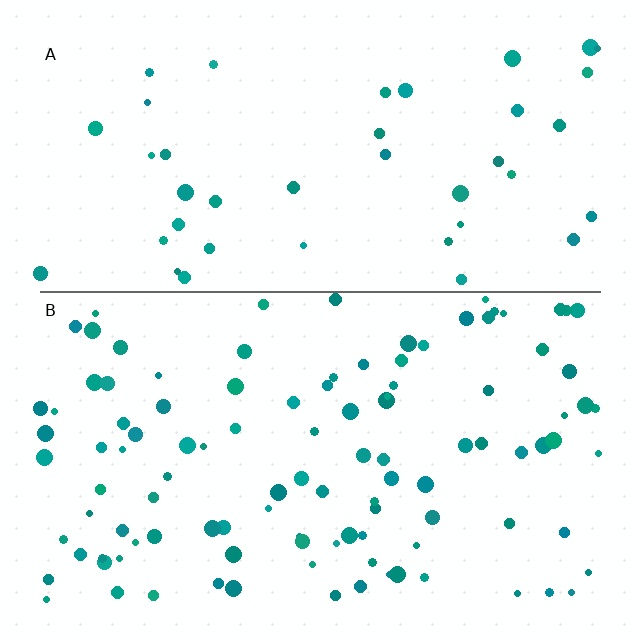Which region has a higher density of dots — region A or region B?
B (the bottom).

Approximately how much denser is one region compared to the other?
Approximately 2.5× — region B over region A.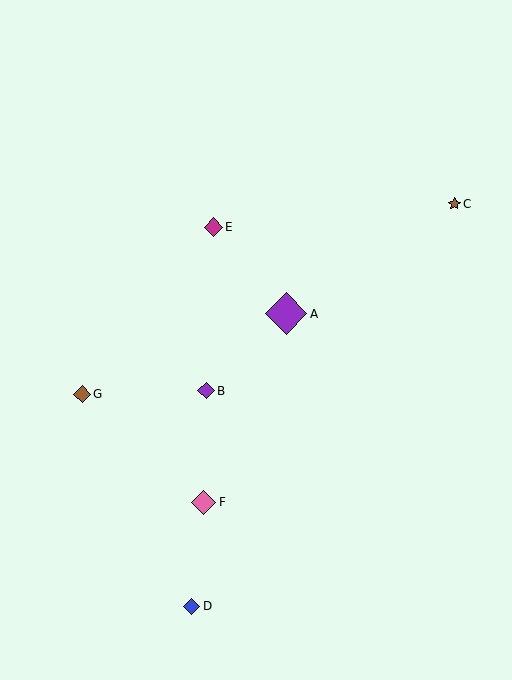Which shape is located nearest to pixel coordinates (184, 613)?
The blue diamond (labeled D) at (192, 606) is nearest to that location.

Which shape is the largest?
The purple diamond (labeled A) is the largest.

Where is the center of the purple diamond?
The center of the purple diamond is at (286, 314).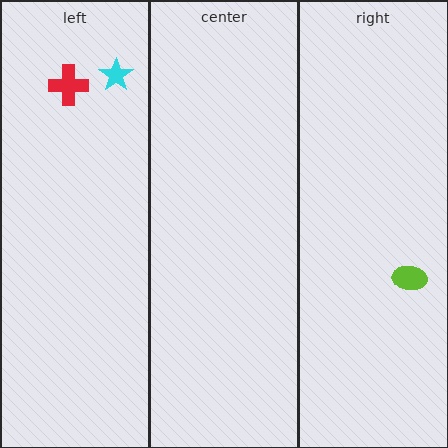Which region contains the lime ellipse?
The right region.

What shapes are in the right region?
The lime ellipse.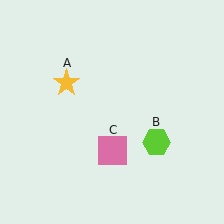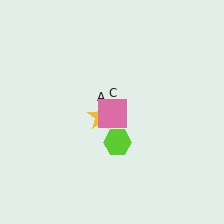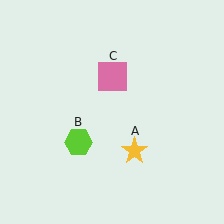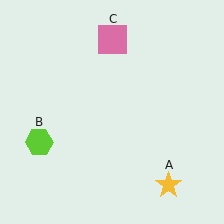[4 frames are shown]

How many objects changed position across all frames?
3 objects changed position: yellow star (object A), lime hexagon (object B), pink square (object C).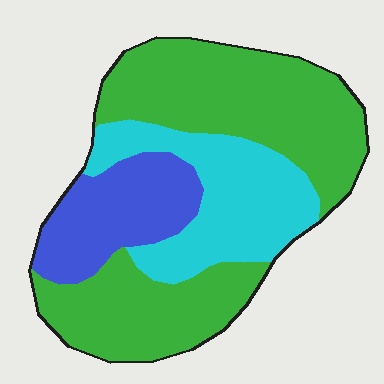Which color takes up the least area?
Blue, at roughly 20%.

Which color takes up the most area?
Green, at roughly 55%.